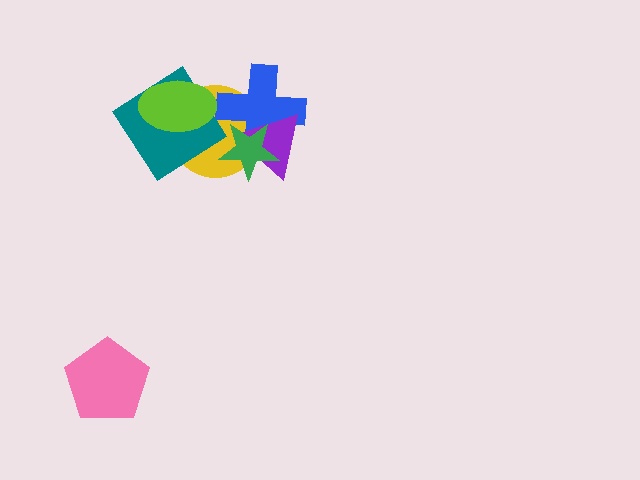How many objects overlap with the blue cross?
3 objects overlap with the blue cross.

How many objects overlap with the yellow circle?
5 objects overlap with the yellow circle.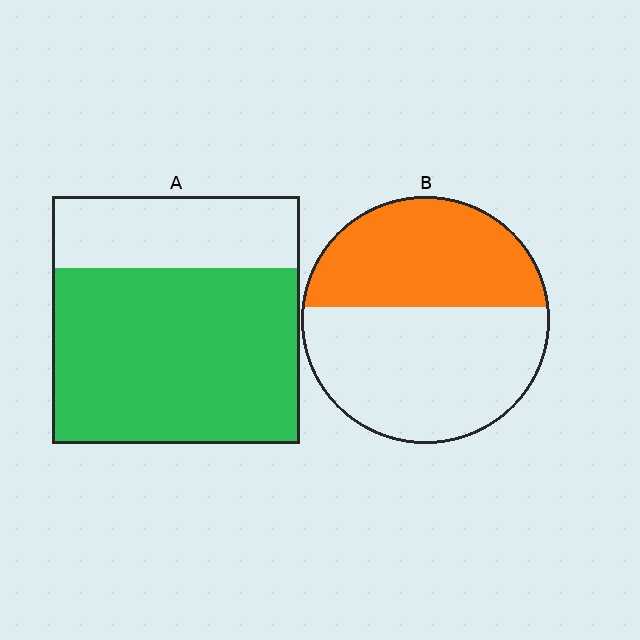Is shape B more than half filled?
No.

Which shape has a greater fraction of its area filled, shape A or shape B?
Shape A.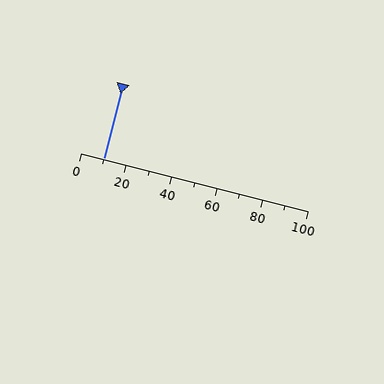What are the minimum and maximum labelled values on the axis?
The axis runs from 0 to 100.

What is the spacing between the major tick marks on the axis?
The major ticks are spaced 20 apart.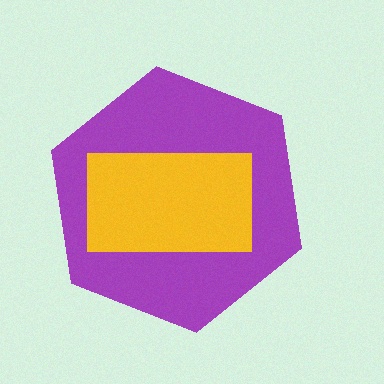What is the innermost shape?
The yellow rectangle.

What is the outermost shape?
The purple hexagon.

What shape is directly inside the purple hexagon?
The yellow rectangle.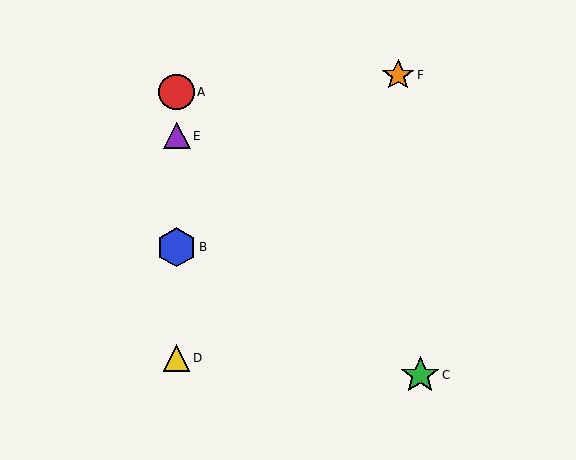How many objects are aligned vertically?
4 objects (A, B, D, E) are aligned vertically.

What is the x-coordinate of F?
Object F is at x≈398.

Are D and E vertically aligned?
Yes, both are at x≈177.